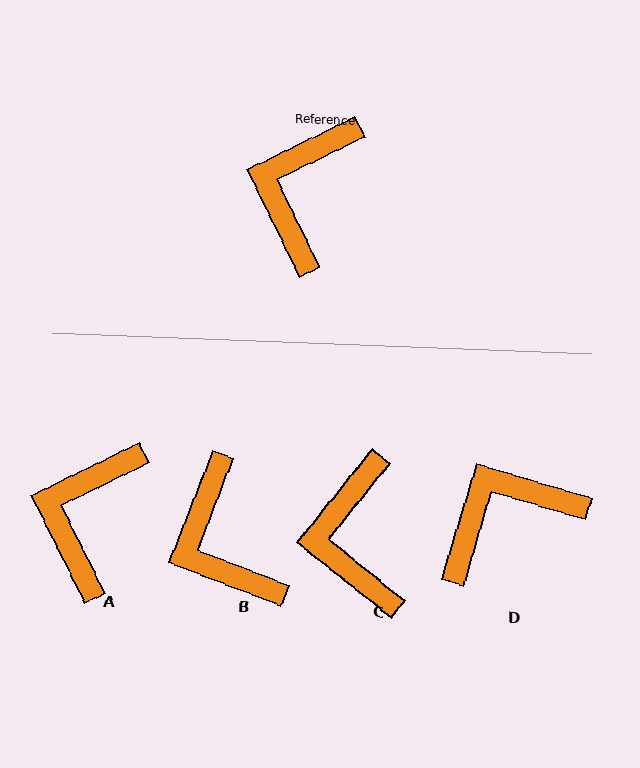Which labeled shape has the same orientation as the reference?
A.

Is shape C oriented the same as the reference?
No, it is off by about 25 degrees.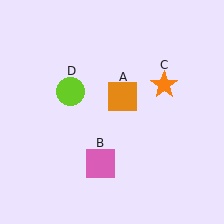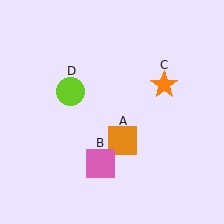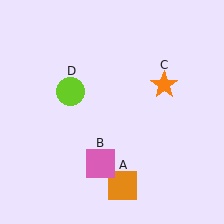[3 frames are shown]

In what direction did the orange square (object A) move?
The orange square (object A) moved down.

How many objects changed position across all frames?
1 object changed position: orange square (object A).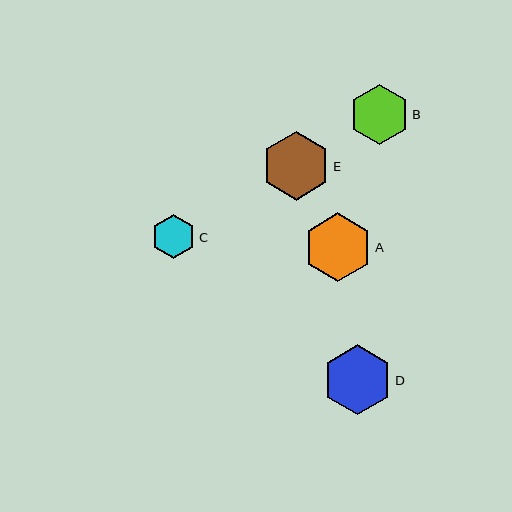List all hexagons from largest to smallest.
From largest to smallest: D, E, A, B, C.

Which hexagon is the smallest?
Hexagon C is the smallest with a size of approximately 44 pixels.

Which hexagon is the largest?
Hexagon D is the largest with a size of approximately 70 pixels.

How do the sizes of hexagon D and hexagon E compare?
Hexagon D and hexagon E are approximately the same size.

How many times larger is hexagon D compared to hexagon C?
Hexagon D is approximately 1.6 times the size of hexagon C.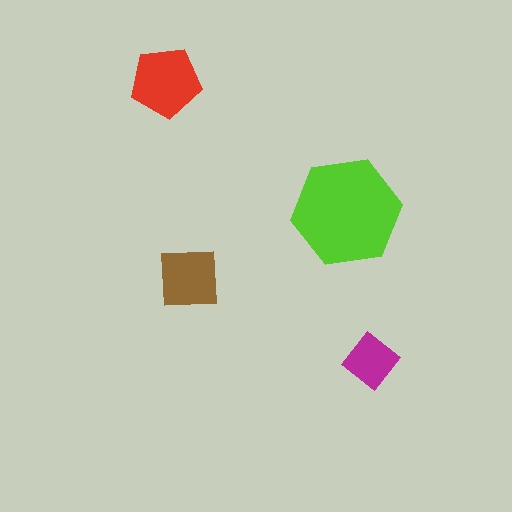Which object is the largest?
The lime hexagon.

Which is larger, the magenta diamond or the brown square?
The brown square.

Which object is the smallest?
The magenta diamond.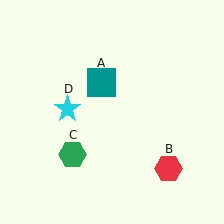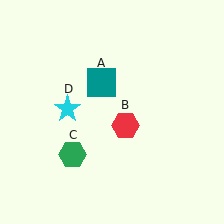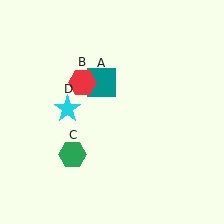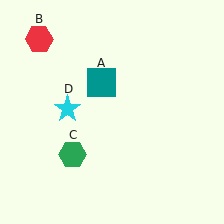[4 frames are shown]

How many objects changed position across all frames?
1 object changed position: red hexagon (object B).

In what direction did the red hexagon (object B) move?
The red hexagon (object B) moved up and to the left.